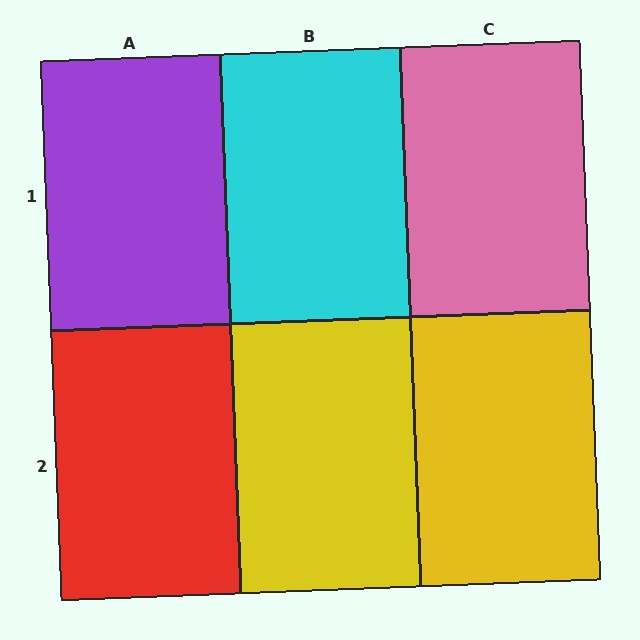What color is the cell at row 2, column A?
Red.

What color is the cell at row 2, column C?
Yellow.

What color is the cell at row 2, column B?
Yellow.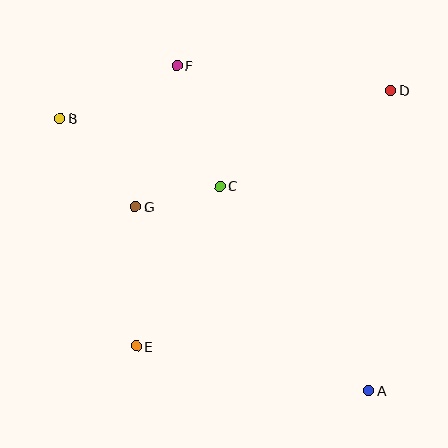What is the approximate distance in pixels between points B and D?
The distance between B and D is approximately 332 pixels.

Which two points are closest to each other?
Points C and G are closest to each other.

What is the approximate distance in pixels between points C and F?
The distance between C and F is approximately 128 pixels.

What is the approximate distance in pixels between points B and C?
The distance between B and C is approximately 174 pixels.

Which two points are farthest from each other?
Points A and B are farthest from each other.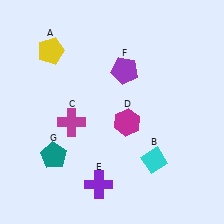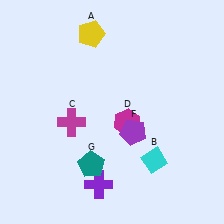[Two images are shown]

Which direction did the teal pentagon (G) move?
The teal pentagon (G) moved right.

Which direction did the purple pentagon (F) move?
The purple pentagon (F) moved down.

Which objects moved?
The objects that moved are: the yellow pentagon (A), the purple pentagon (F), the teal pentagon (G).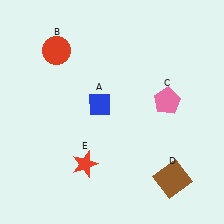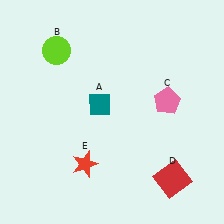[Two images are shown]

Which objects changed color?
A changed from blue to teal. B changed from red to lime. D changed from brown to red.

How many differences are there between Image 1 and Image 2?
There are 3 differences between the two images.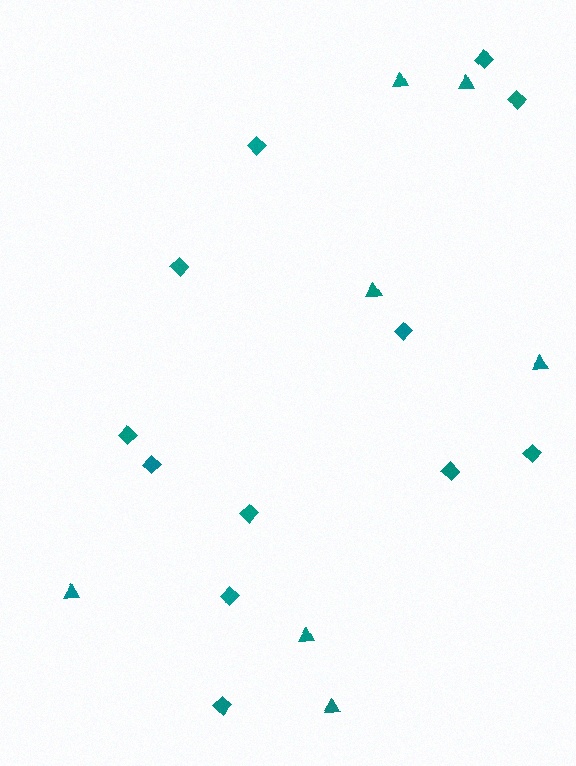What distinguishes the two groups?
There are 2 groups: one group of triangles (7) and one group of diamonds (12).